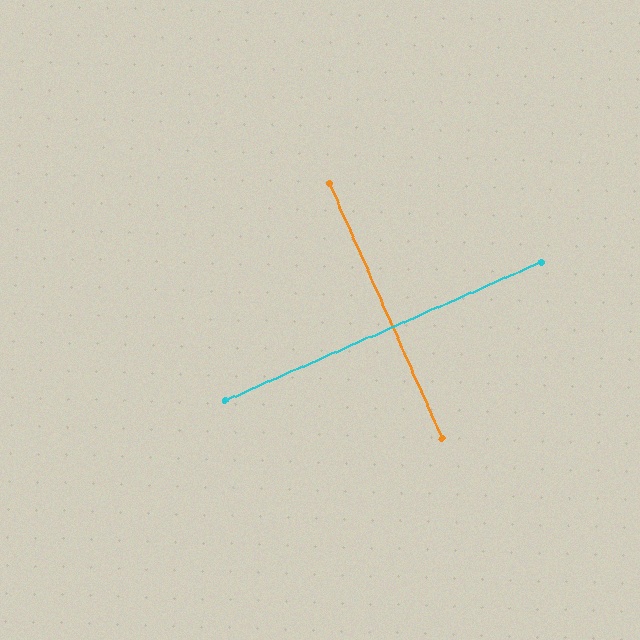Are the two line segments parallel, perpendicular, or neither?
Perpendicular — they meet at approximately 90°.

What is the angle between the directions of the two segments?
Approximately 90 degrees.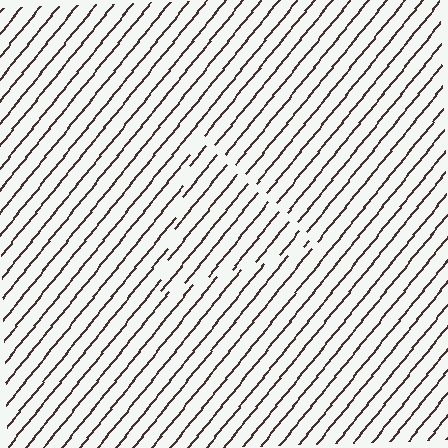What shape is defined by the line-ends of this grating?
An illusory triangle. The interior of the shape contains the same grating, shifted by half a period — the contour is defined by the phase discontinuity where line-ends from the inner and outer gratings abut.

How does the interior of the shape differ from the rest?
The interior of the shape contains the same grating, shifted by half a period — the contour is defined by the phase discontinuity where line-ends from the inner and outer gratings abut.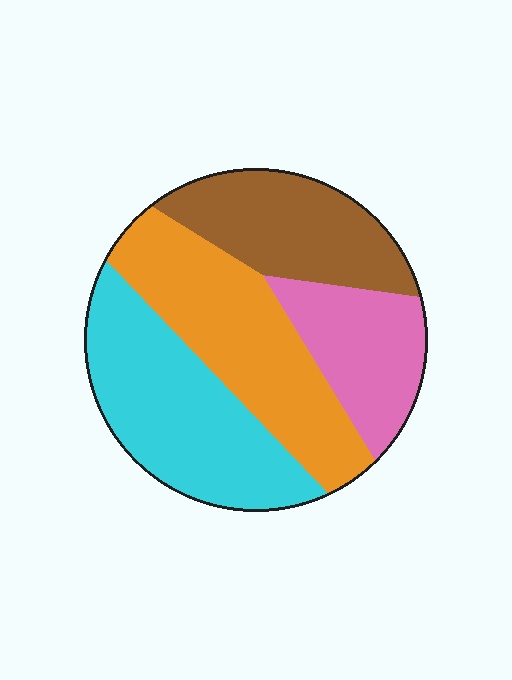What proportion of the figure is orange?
Orange covers 30% of the figure.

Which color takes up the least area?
Pink, at roughly 20%.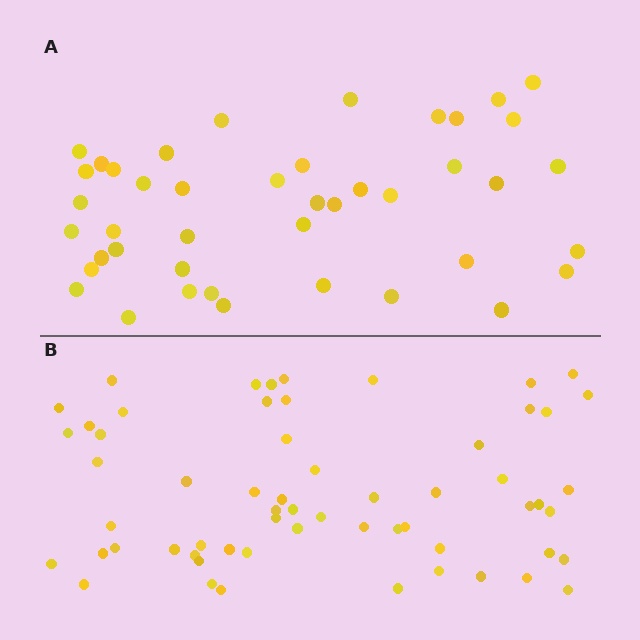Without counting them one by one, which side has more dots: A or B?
Region B (the bottom region) has more dots.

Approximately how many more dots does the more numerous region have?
Region B has approximately 15 more dots than region A.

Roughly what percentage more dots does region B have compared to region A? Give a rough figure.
About 40% more.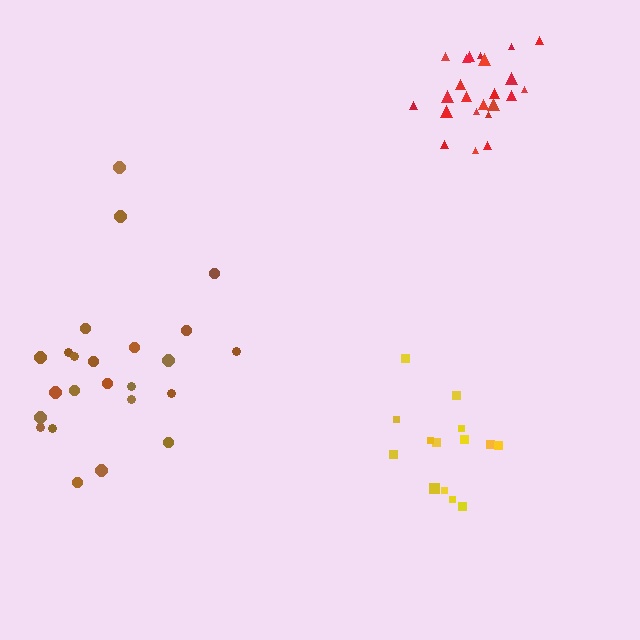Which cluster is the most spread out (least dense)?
Brown.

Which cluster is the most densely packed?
Red.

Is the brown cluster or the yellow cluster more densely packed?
Yellow.